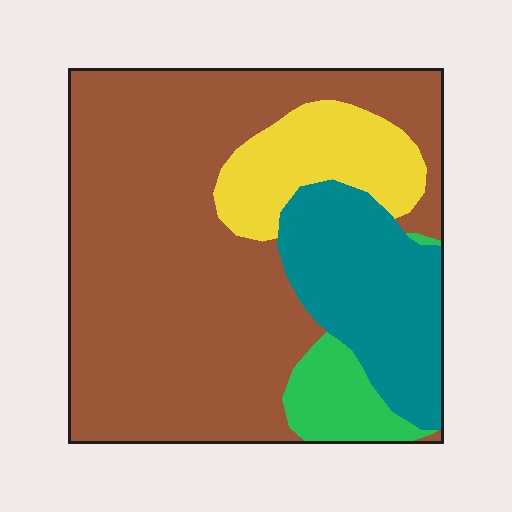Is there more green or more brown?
Brown.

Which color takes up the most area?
Brown, at roughly 60%.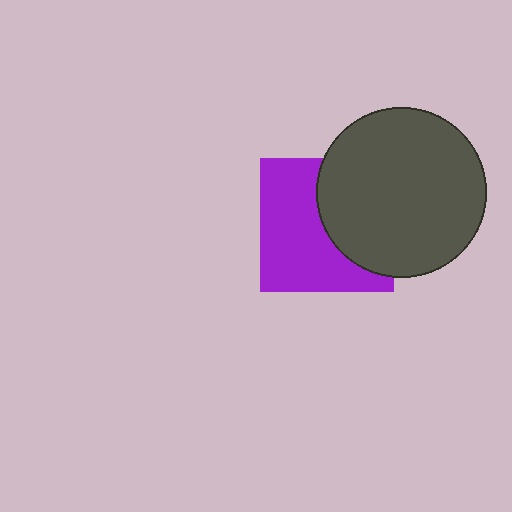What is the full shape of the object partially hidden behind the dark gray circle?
The partially hidden object is a purple square.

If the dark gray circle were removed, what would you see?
You would see the complete purple square.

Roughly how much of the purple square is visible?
About half of it is visible (roughly 57%).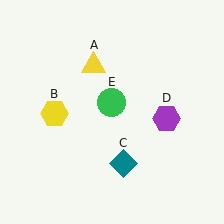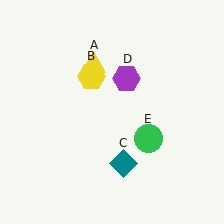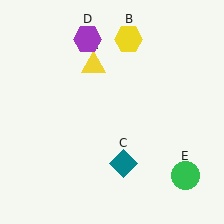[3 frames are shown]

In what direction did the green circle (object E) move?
The green circle (object E) moved down and to the right.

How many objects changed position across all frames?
3 objects changed position: yellow hexagon (object B), purple hexagon (object D), green circle (object E).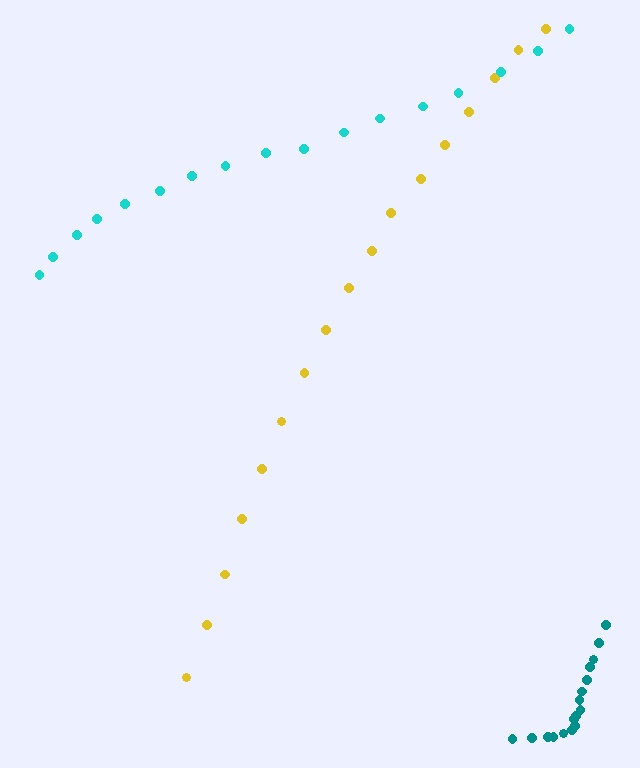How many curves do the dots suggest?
There are 3 distinct paths.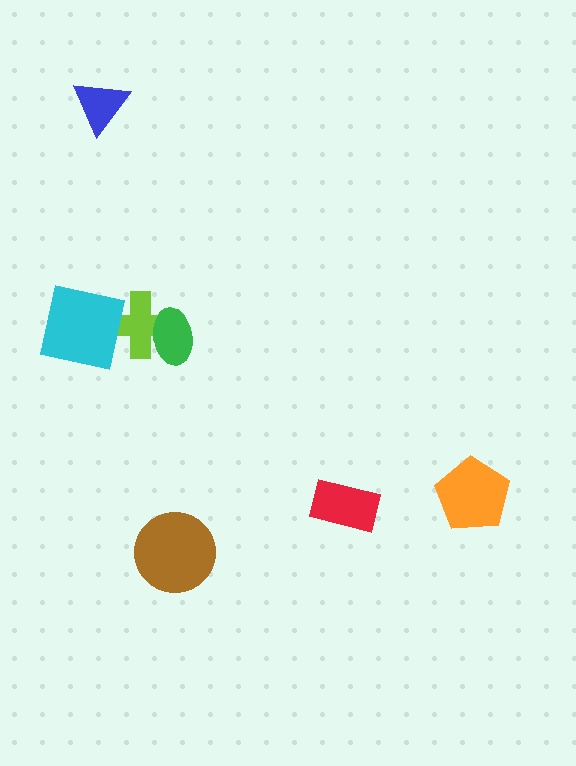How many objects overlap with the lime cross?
2 objects overlap with the lime cross.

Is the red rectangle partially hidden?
No, no other shape covers it.